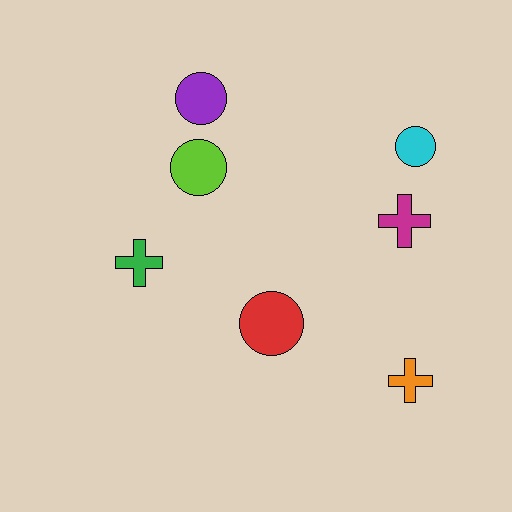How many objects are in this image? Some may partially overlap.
There are 7 objects.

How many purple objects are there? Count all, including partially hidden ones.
There is 1 purple object.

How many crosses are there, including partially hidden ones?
There are 3 crosses.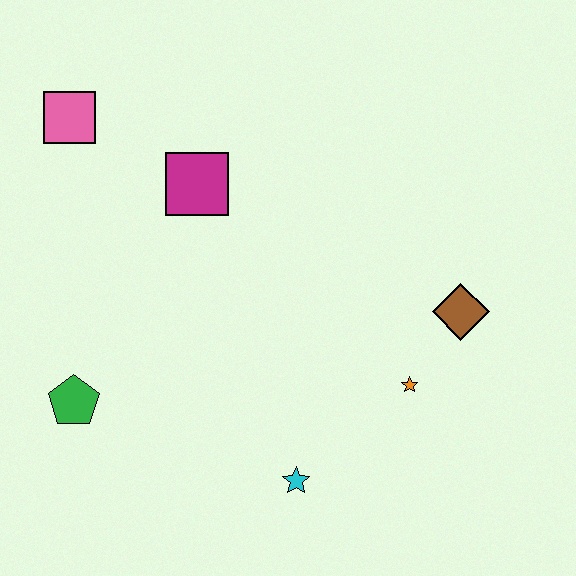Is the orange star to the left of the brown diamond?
Yes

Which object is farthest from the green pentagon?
The brown diamond is farthest from the green pentagon.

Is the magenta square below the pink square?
Yes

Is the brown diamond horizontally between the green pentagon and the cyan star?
No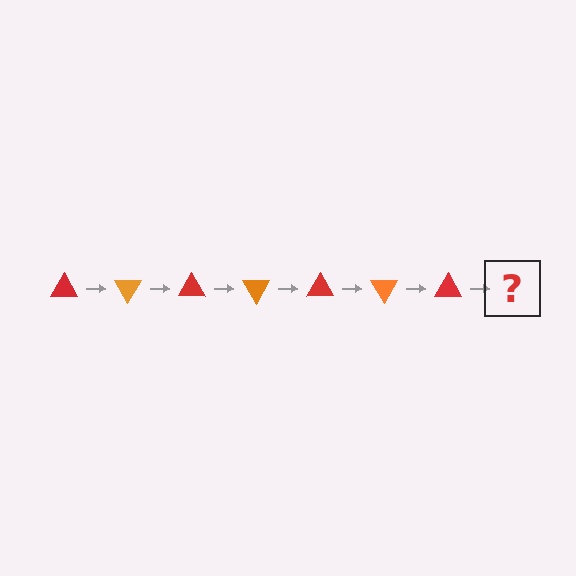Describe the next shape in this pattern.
It should be an orange triangle, rotated 420 degrees from the start.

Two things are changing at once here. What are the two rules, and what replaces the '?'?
The two rules are that it rotates 60 degrees each step and the color cycles through red and orange. The '?' should be an orange triangle, rotated 420 degrees from the start.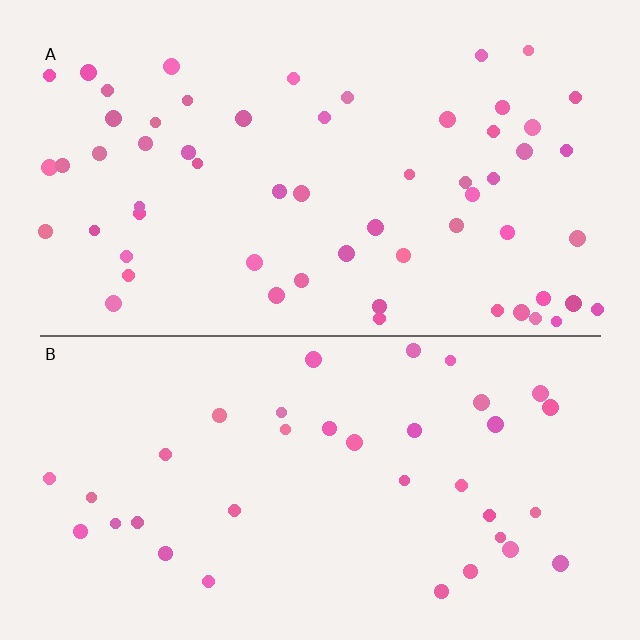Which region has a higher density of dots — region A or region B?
A (the top).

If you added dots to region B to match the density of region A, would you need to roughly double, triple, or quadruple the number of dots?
Approximately double.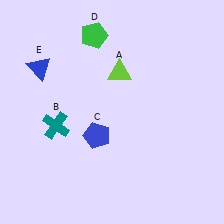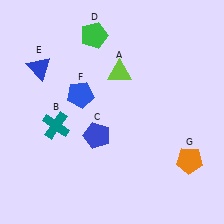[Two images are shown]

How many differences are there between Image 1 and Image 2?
There are 2 differences between the two images.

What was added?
A blue pentagon (F), an orange pentagon (G) were added in Image 2.